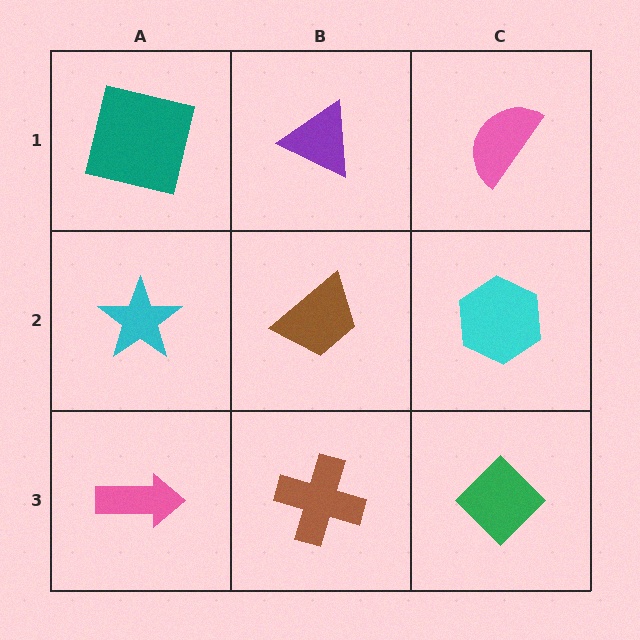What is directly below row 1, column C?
A cyan hexagon.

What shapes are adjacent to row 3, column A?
A cyan star (row 2, column A), a brown cross (row 3, column B).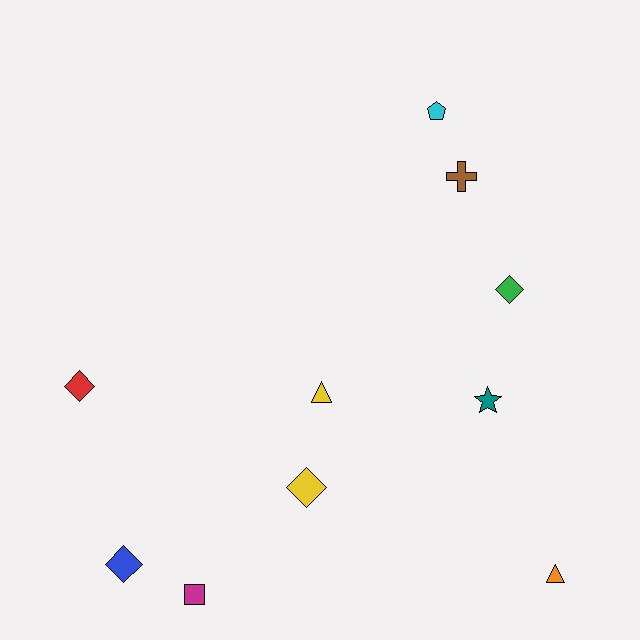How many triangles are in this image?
There are 2 triangles.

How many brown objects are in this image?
There is 1 brown object.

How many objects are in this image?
There are 10 objects.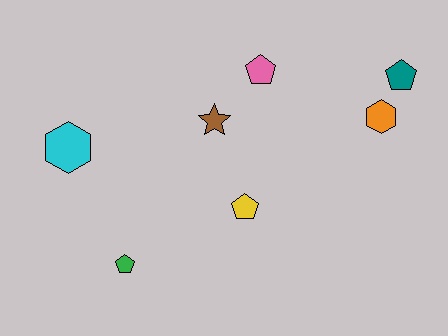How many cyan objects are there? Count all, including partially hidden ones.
There is 1 cyan object.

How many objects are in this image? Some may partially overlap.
There are 7 objects.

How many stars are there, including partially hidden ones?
There is 1 star.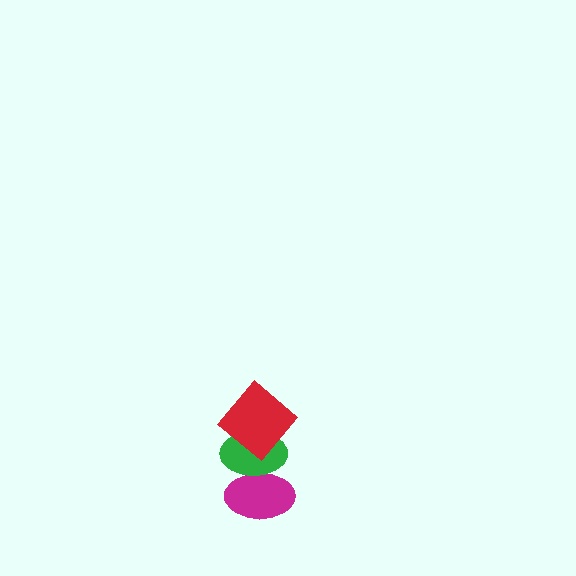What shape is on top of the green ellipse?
The red diamond is on top of the green ellipse.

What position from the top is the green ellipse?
The green ellipse is 2nd from the top.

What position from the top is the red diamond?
The red diamond is 1st from the top.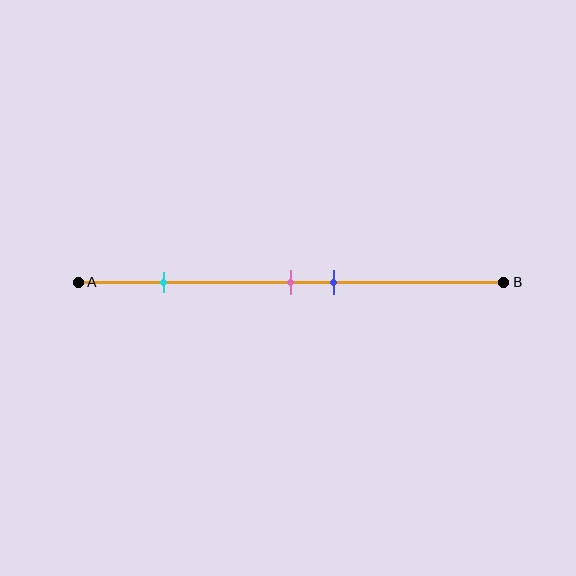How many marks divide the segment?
There are 3 marks dividing the segment.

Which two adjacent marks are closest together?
The pink and blue marks are the closest adjacent pair.